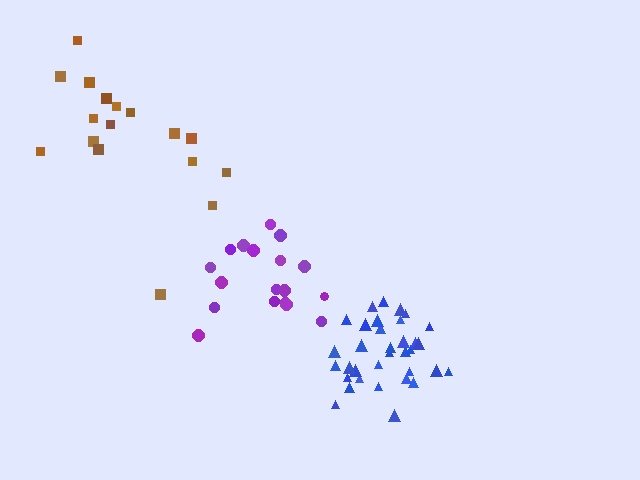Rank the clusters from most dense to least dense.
blue, purple, brown.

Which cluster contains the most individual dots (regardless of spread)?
Blue (34).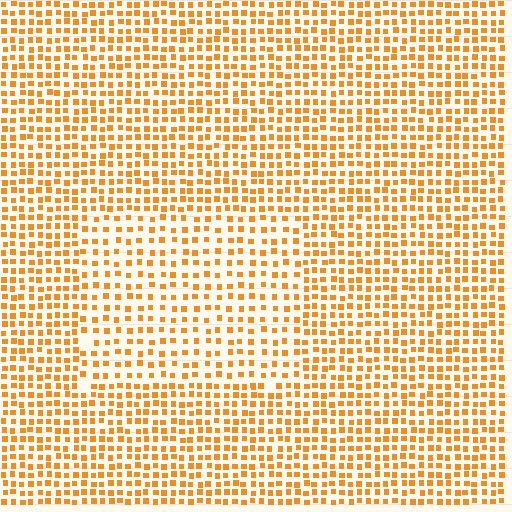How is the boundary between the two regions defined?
The boundary is defined by a change in element density (approximately 1.6x ratio). All elements are the same color, size, and shape.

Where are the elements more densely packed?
The elements are more densely packed outside the rectangle boundary.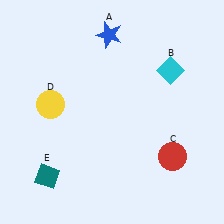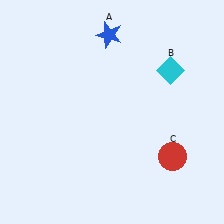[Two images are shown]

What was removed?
The teal diamond (E), the yellow circle (D) were removed in Image 2.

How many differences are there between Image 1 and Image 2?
There are 2 differences between the two images.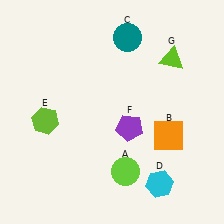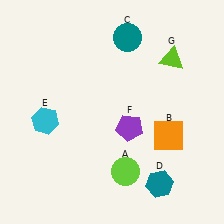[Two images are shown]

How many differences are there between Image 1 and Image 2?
There are 2 differences between the two images.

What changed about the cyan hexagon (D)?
In Image 1, D is cyan. In Image 2, it changed to teal.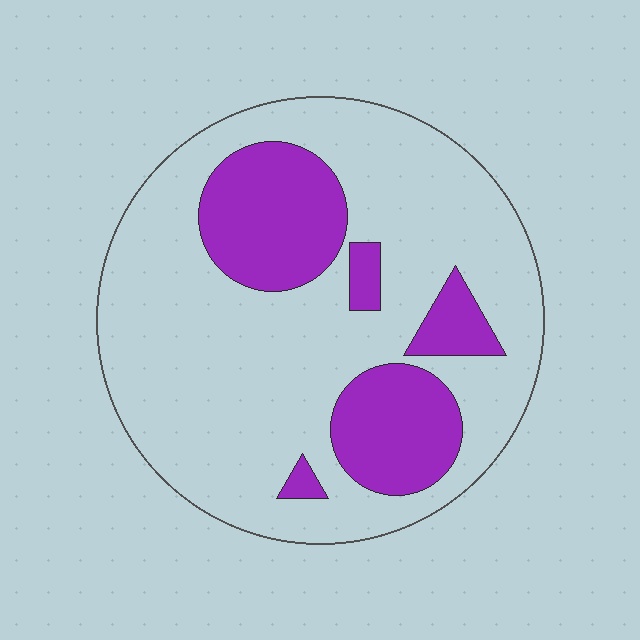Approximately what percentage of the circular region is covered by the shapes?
Approximately 25%.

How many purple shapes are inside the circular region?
5.